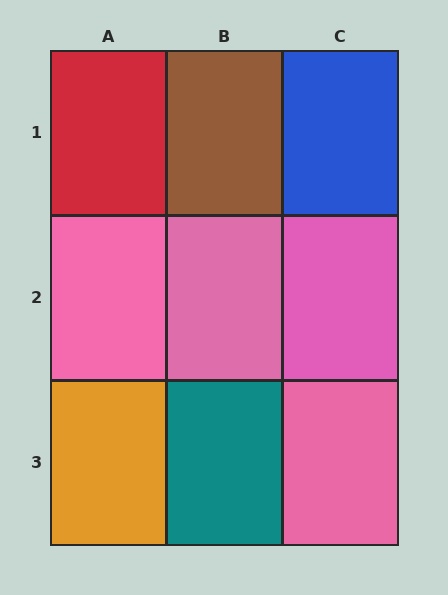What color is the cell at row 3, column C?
Pink.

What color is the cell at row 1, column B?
Brown.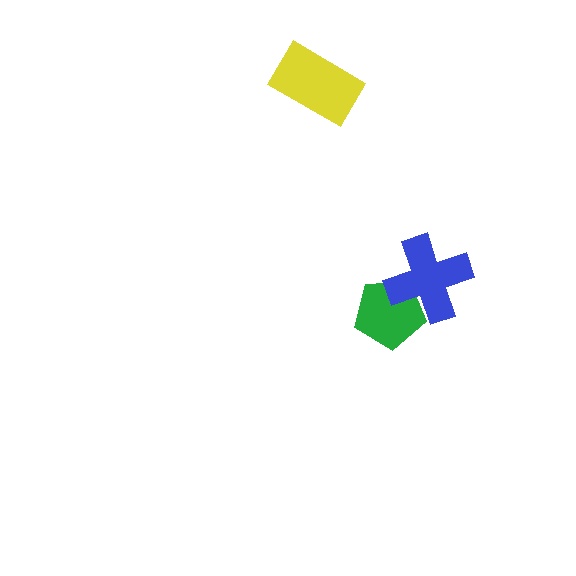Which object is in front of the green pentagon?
The blue cross is in front of the green pentagon.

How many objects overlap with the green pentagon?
1 object overlaps with the green pentagon.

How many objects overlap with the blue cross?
1 object overlaps with the blue cross.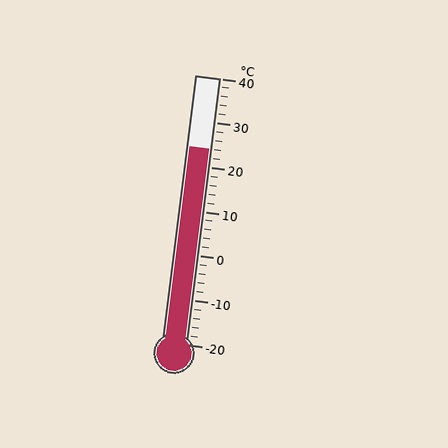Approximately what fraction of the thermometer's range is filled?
The thermometer is filled to approximately 75% of its range.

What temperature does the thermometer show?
The thermometer shows approximately 24°C.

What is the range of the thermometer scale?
The thermometer scale ranges from -20°C to 40°C.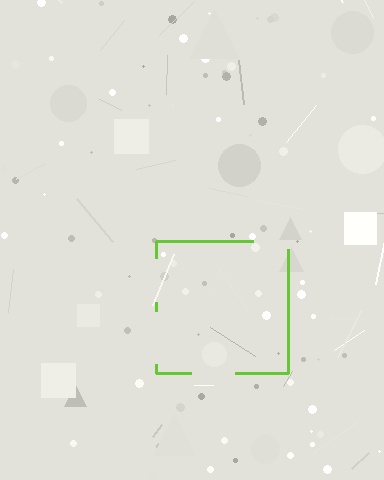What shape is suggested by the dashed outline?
The dashed outline suggests a square.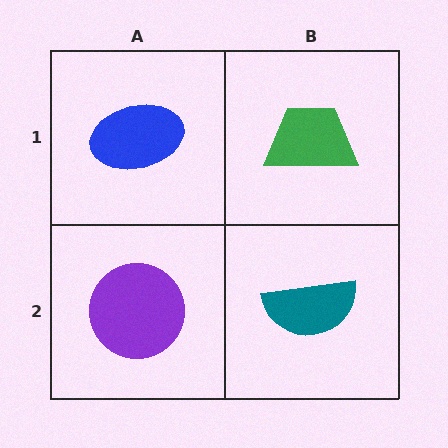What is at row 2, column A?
A purple circle.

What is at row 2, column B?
A teal semicircle.